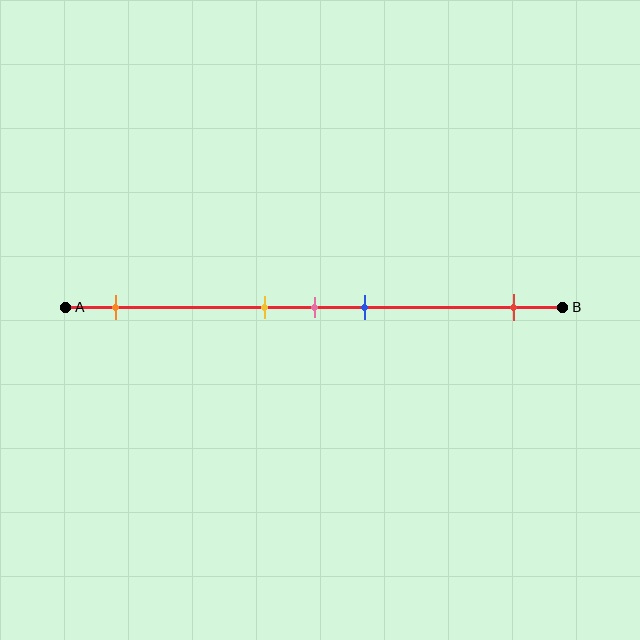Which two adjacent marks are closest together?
The yellow and pink marks are the closest adjacent pair.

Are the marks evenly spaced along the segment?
No, the marks are not evenly spaced.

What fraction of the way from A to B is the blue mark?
The blue mark is approximately 60% (0.6) of the way from A to B.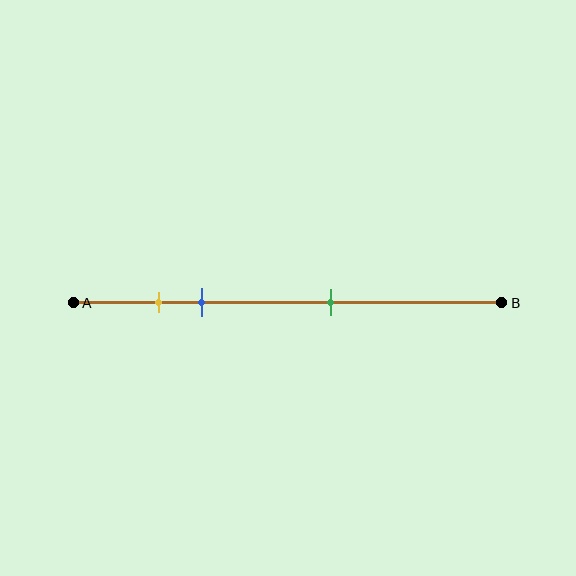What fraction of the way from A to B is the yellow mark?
The yellow mark is approximately 20% (0.2) of the way from A to B.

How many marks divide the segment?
There are 3 marks dividing the segment.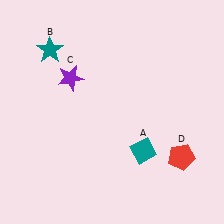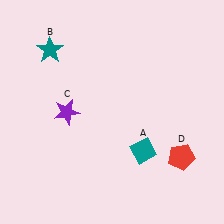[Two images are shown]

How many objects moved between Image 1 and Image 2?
1 object moved between the two images.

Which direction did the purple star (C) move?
The purple star (C) moved down.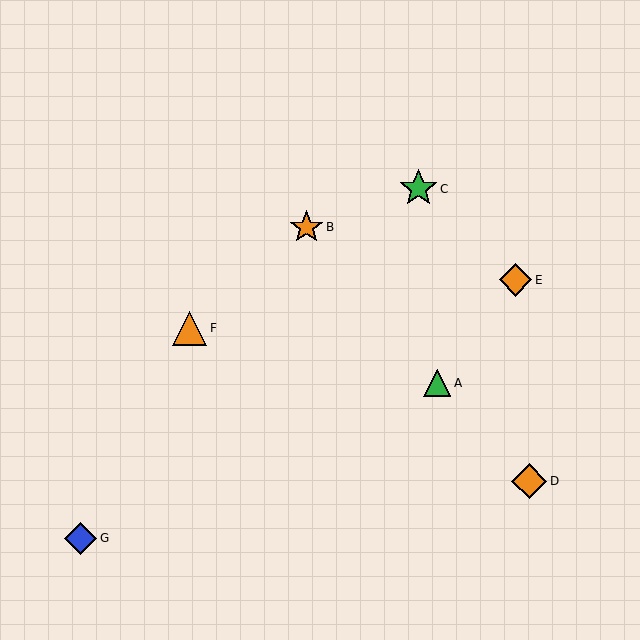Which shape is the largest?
The green star (labeled C) is the largest.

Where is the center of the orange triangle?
The center of the orange triangle is at (190, 328).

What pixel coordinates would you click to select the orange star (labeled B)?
Click at (306, 227) to select the orange star B.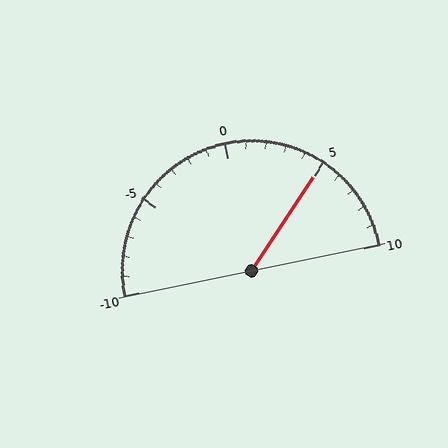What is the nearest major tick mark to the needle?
The nearest major tick mark is 5.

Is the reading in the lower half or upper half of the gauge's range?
The reading is in the upper half of the range (-10 to 10).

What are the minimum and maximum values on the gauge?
The gauge ranges from -10 to 10.